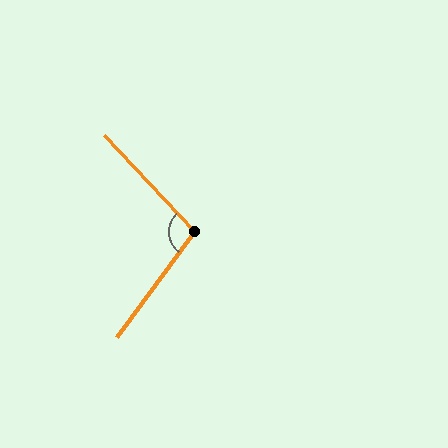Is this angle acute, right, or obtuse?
It is obtuse.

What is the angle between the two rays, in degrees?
Approximately 101 degrees.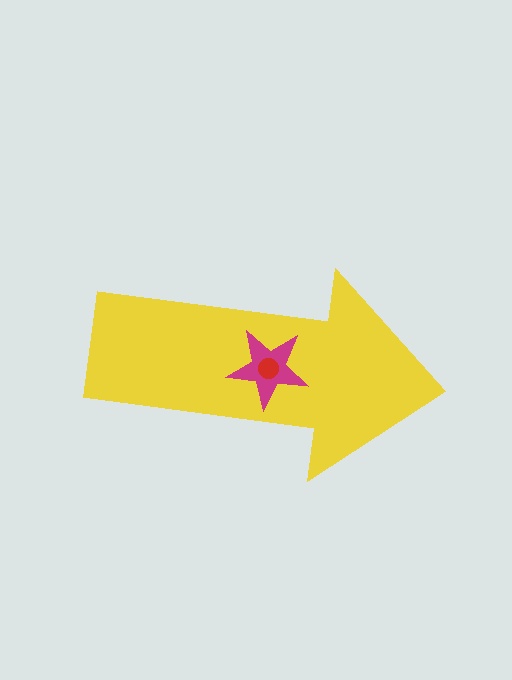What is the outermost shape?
The yellow arrow.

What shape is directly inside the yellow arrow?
The magenta star.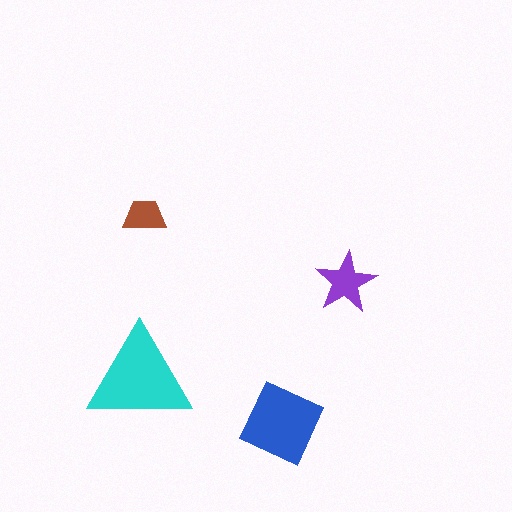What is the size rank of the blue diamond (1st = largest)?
2nd.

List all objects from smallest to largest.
The brown trapezoid, the purple star, the blue diamond, the cyan triangle.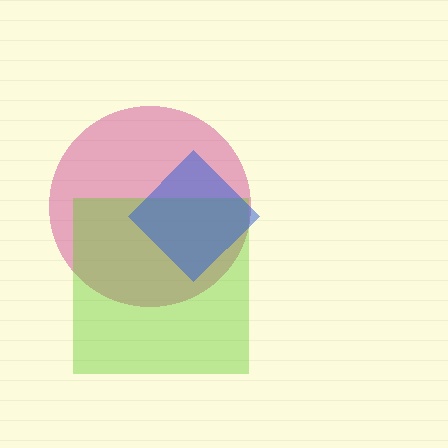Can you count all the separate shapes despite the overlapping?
Yes, there are 3 separate shapes.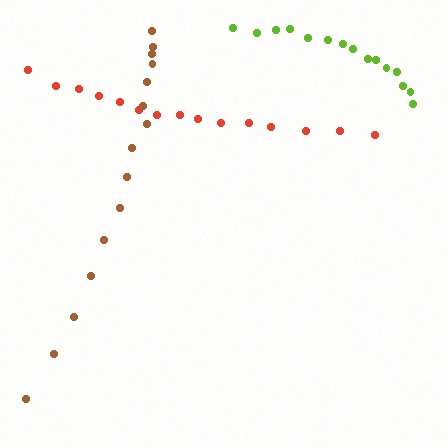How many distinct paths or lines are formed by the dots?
There are 3 distinct paths.